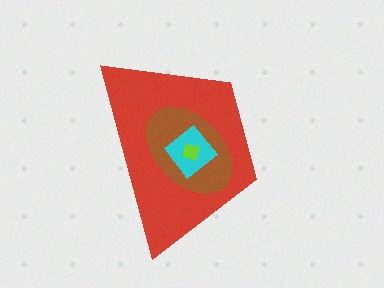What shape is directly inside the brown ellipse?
The cyan diamond.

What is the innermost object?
The lime square.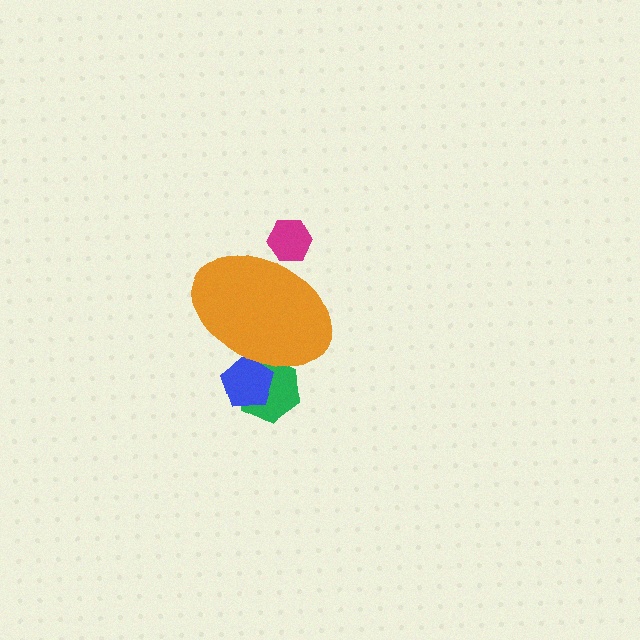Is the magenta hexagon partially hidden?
Yes, the magenta hexagon is partially hidden behind the orange ellipse.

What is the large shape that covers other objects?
An orange ellipse.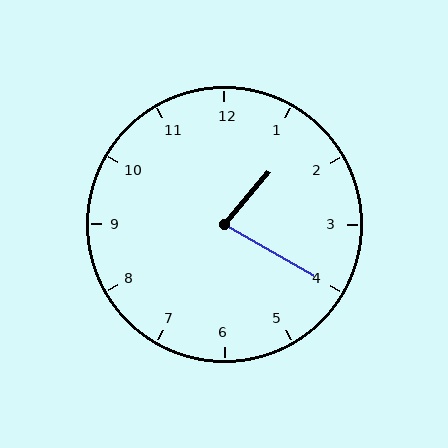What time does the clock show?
1:20.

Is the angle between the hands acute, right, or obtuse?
It is acute.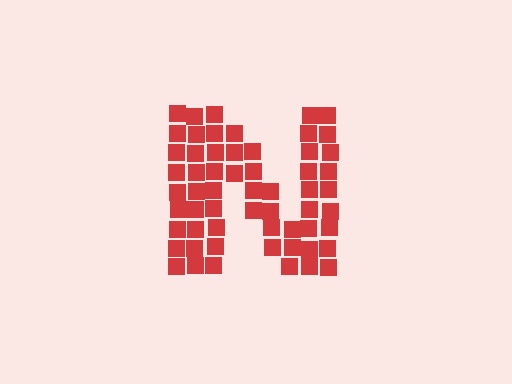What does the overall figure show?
The overall figure shows the letter N.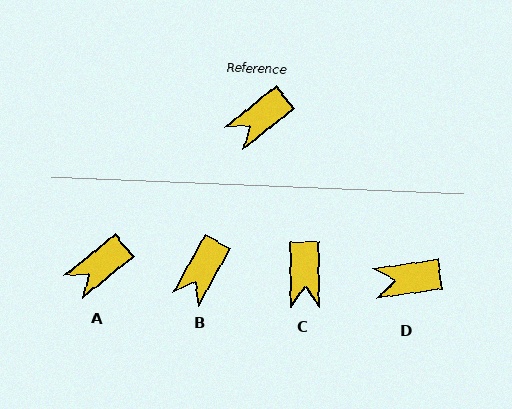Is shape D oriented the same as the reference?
No, it is off by about 31 degrees.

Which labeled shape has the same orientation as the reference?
A.